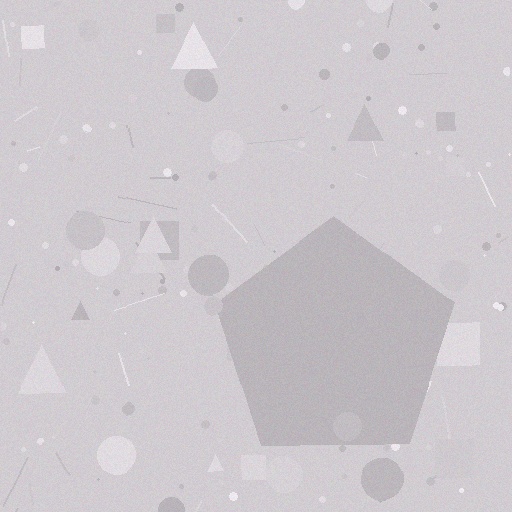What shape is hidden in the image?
A pentagon is hidden in the image.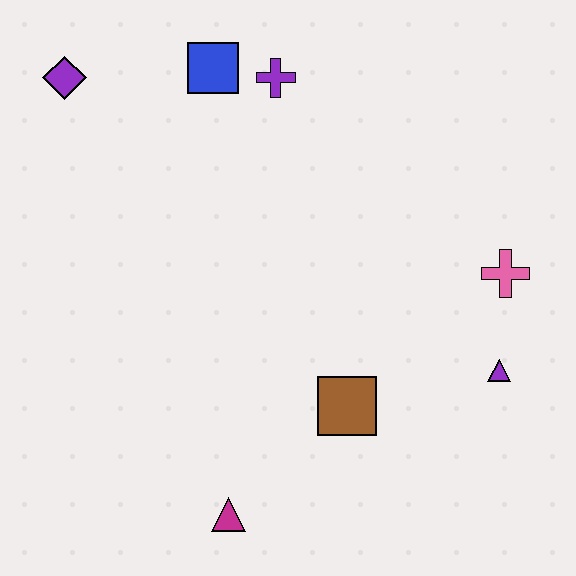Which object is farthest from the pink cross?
The purple diamond is farthest from the pink cross.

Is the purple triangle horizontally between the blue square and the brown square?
No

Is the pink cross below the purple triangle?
No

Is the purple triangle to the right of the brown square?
Yes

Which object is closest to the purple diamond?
The blue square is closest to the purple diamond.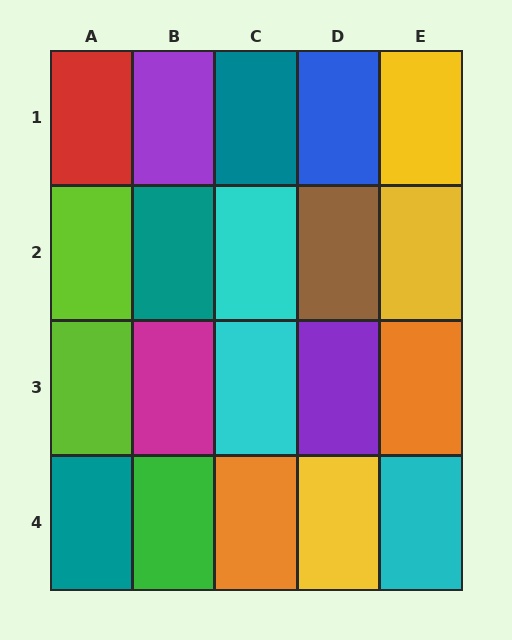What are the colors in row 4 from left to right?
Teal, green, orange, yellow, cyan.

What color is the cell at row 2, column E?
Yellow.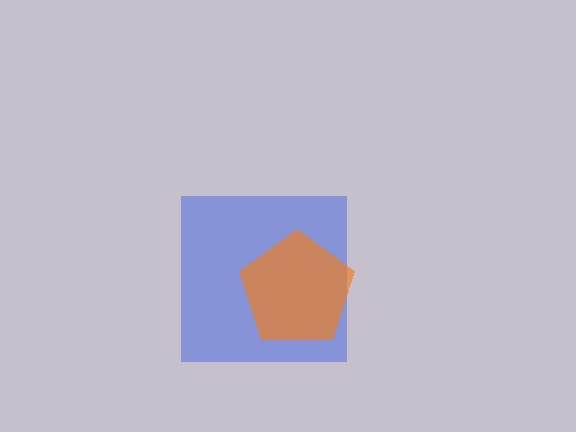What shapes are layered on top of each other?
The layered shapes are: a blue square, an orange pentagon.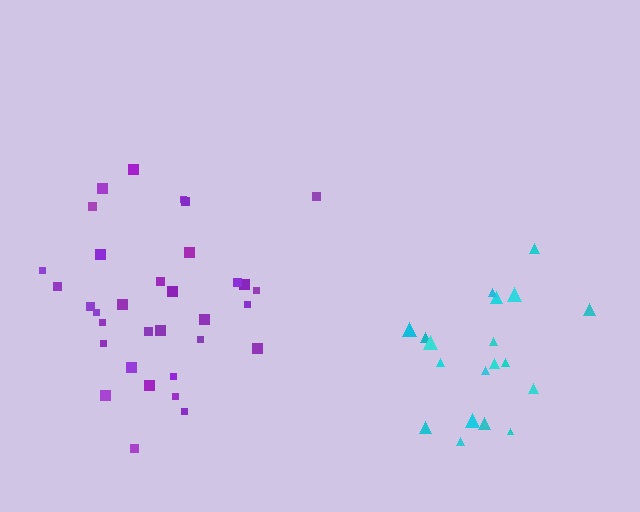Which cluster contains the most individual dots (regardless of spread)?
Purple (33).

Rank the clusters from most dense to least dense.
purple, cyan.